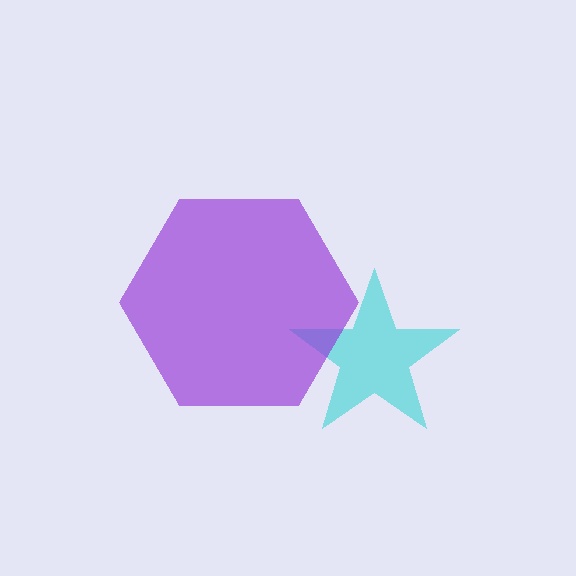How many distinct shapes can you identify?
There are 2 distinct shapes: a cyan star, a purple hexagon.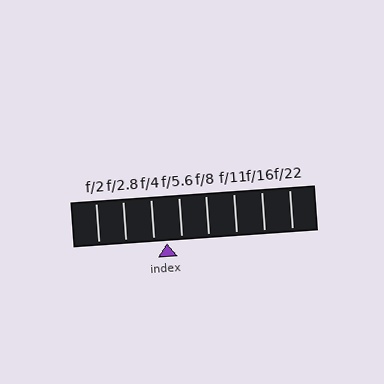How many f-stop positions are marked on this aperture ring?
There are 8 f-stop positions marked.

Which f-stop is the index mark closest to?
The index mark is closest to f/4.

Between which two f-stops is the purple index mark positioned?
The index mark is between f/4 and f/5.6.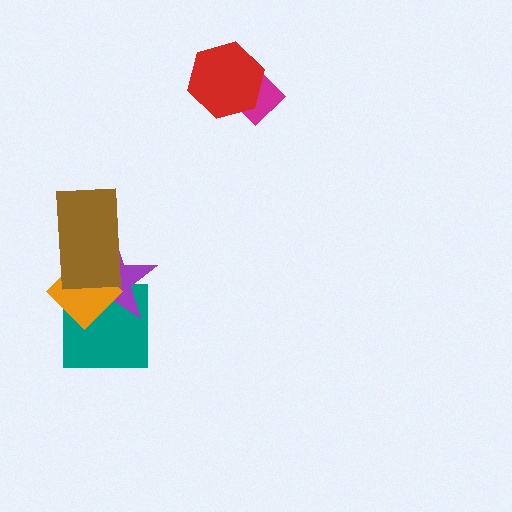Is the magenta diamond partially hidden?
Yes, it is partially covered by another shape.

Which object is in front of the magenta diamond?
The red hexagon is in front of the magenta diamond.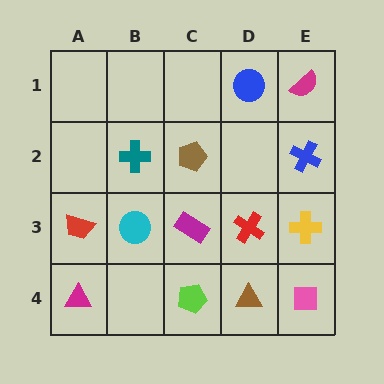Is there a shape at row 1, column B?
No, that cell is empty.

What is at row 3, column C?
A magenta rectangle.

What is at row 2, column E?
A blue cross.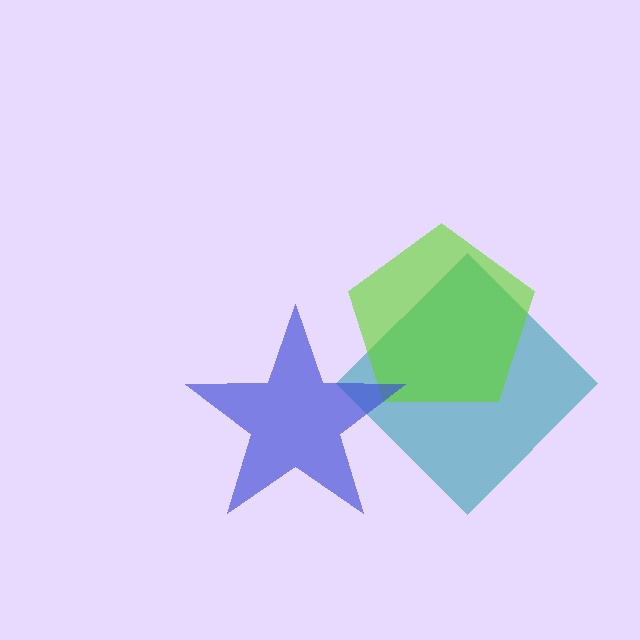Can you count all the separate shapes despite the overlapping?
Yes, there are 3 separate shapes.